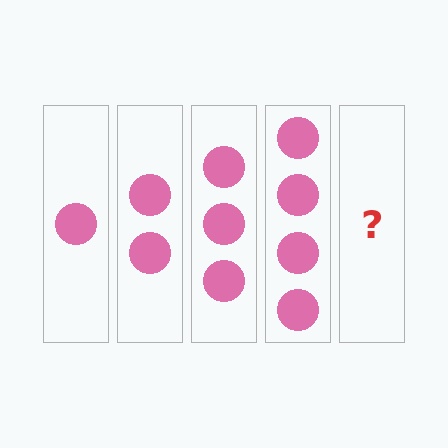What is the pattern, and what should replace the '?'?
The pattern is that each step adds one more circle. The '?' should be 5 circles.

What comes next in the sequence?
The next element should be 5 circles.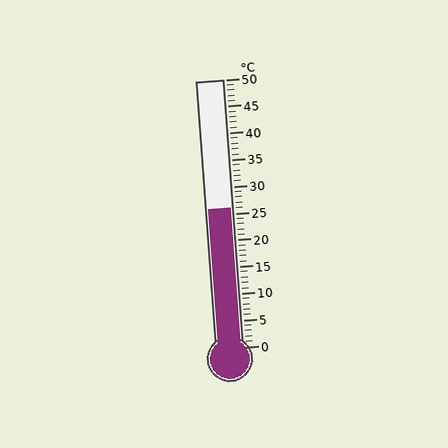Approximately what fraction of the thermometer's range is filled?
The thermometer is filled to approximately 50% of its range.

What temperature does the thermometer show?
The thermometer shows approximately 26°C.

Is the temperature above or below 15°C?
The temperature is above 15°C.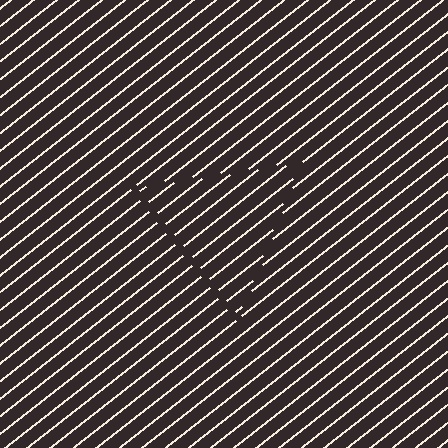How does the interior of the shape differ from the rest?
The interior of the shape contains the same grating, shifted by half a period — the contour is defined by the phase discontinuity where line-ends from the inner and outer gratings abut.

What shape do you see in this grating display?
An illusory triangle. The interior of the shape contains the same grating, shifted by half a period — the contour is defined by the phase discontinuity where line-ends from the inner and outer gratings abut.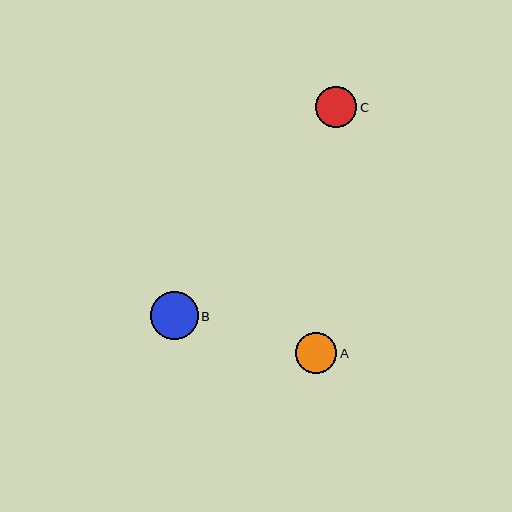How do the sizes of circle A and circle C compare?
Circle A and circle C are approximately the same size.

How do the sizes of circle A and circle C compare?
Circle A and circle C are approximately the same size.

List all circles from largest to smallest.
From largest to smallest: B, A, C.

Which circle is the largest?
Circle B is the largest with a size of approximately 48 pixels.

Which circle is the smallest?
Circle C is the smallest with a size of approximately 41 pixels.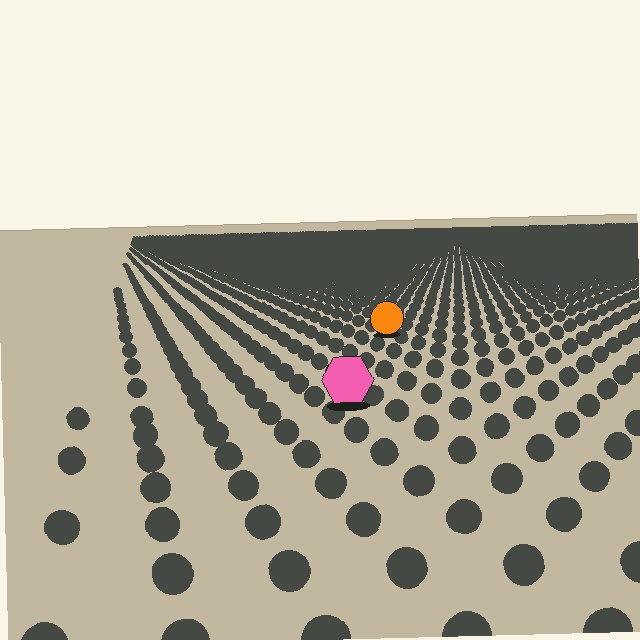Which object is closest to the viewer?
The pink hexagon is closest. The texture marks near it are larger and more spread out.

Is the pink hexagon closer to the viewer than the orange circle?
Yes. The pink hexagon is closer — you can tell from the texture gradient: the ground texture is coarser near it.